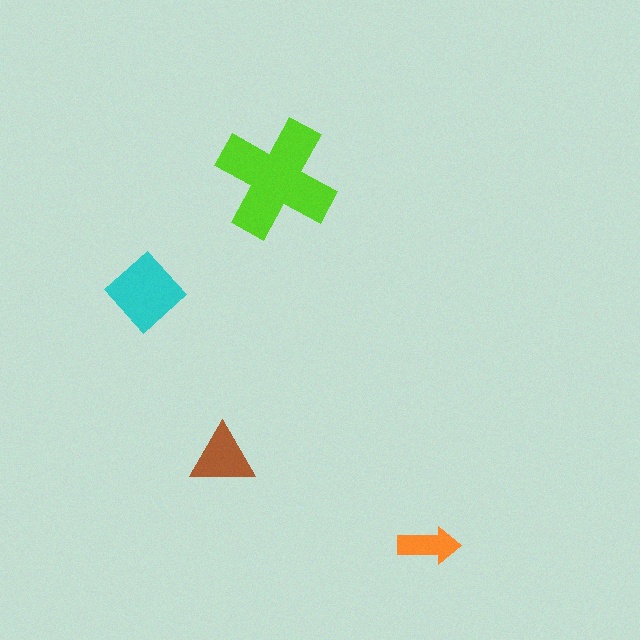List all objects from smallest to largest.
The orange arrow, the brown triangle, the cyan diamond, the lime cross.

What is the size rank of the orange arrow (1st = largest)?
4th.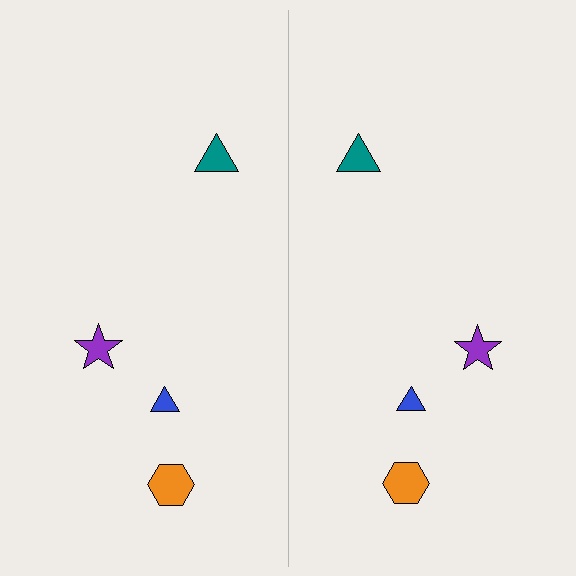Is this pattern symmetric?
Yes, this pattern has bilateral (reflection) symmetry.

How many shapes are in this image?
There are 8 shapes in this image.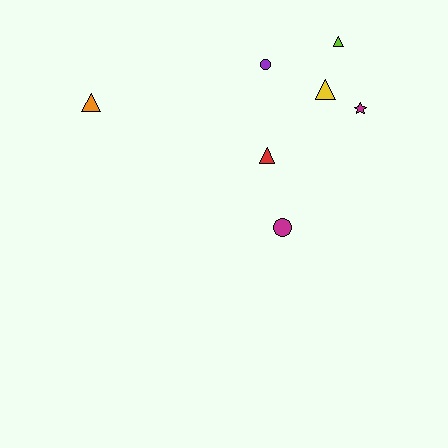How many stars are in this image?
There is 1 star.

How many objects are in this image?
There are 7 objects.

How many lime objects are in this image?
There is 1 lime object.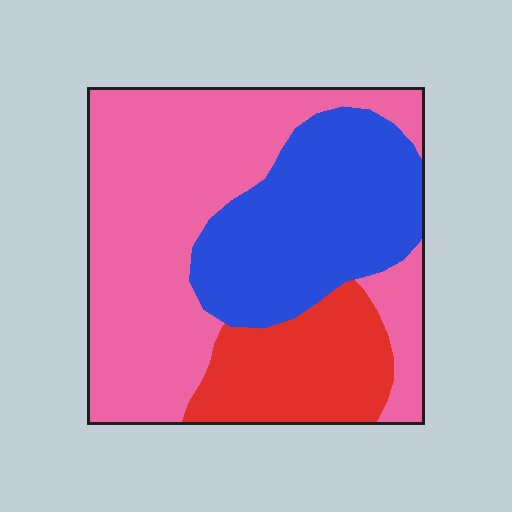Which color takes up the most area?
Pink, at roughly 50%.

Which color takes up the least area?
Red, at roughly 20%.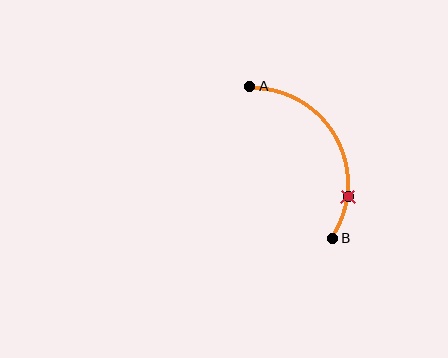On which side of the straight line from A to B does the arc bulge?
The arc bulges to the right of the straight line connecting A and B.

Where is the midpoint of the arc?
The arc midpoint is the point on the curve farthest from the straight line joining A and B. It sits to the right of that line.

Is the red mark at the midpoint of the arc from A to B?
No. The red mark lies on the arc but is closer to endpoint B. The arc midpoint would be at the point on the curve equidistant along the arc from both A and B.